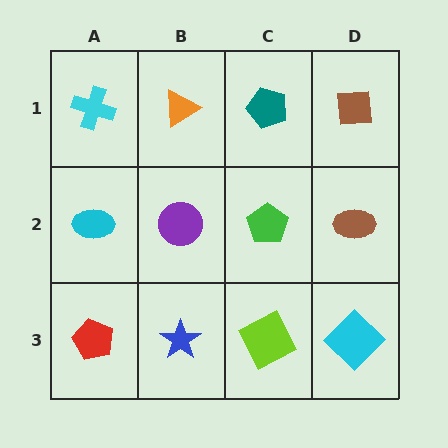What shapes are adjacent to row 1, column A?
A cyan ellipse (row 2, column A), an orange triangle (row 1, column B).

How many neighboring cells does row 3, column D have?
2.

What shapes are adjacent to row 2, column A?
A cyan cross (row 1, column A), a red pentagon (row 3, column A), a purple circle (row 2, column B).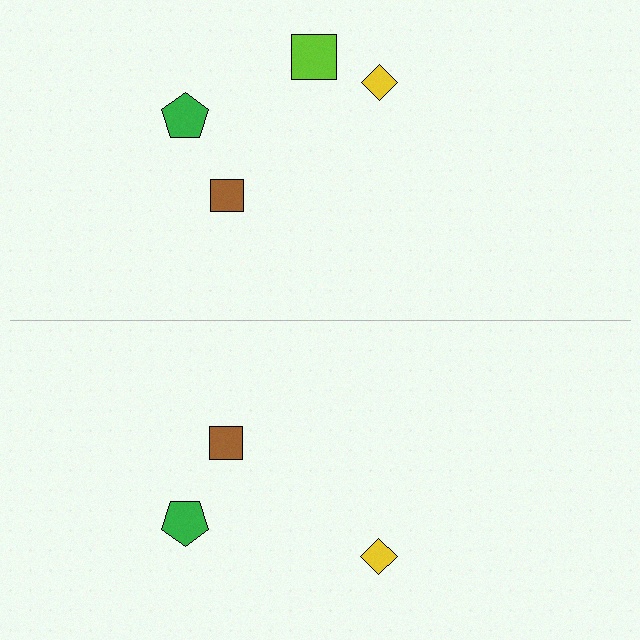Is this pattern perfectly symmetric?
No, the pattern is not perfectly symmetric. A lime square is missing from the bottom side.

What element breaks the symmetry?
A lime square is missing from the bottom side.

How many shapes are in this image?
There are 7 shapes in this image.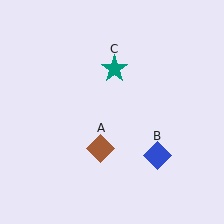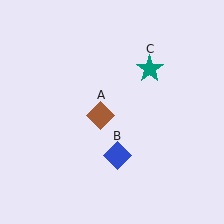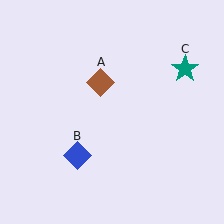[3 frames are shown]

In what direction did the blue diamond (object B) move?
The blue diamond (object B) moved left.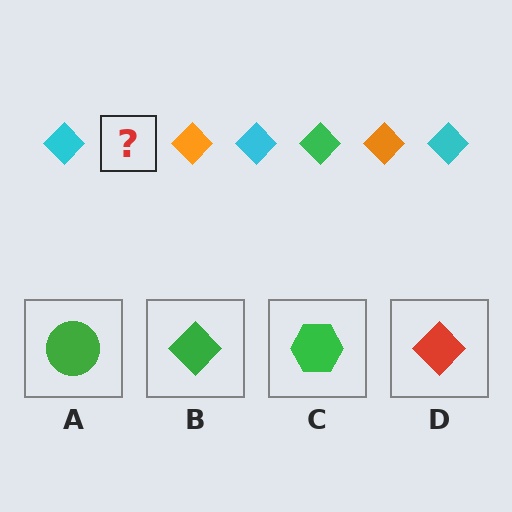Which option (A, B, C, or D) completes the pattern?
B.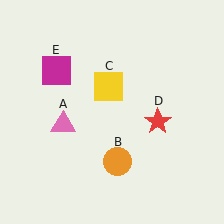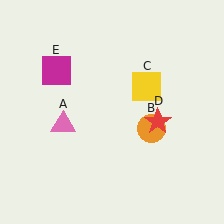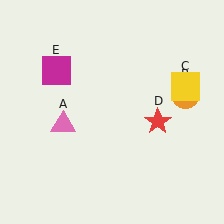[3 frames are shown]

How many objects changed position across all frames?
2 objects changed position: orange circle (object B), yellow square (object C).